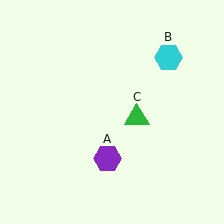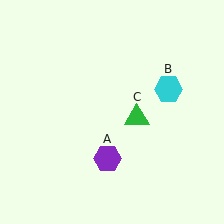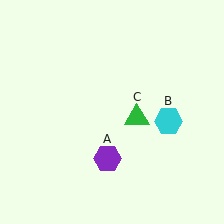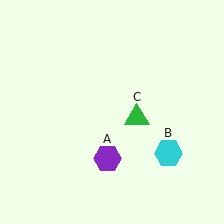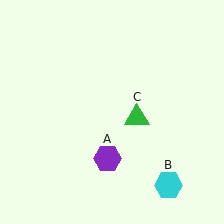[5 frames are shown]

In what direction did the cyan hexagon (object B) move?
The cyan hexagon (object B) moved down.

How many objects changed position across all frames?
1 object changed position: cyan hexagon (object B).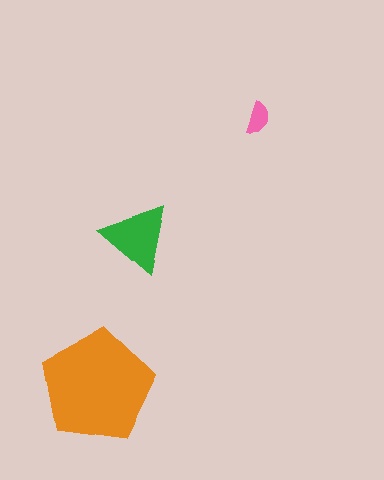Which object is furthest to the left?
The orange pentagon is leftmost.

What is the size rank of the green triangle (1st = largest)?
2nd.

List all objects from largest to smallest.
The orange pentagon, the green triangle, the pink semicircle.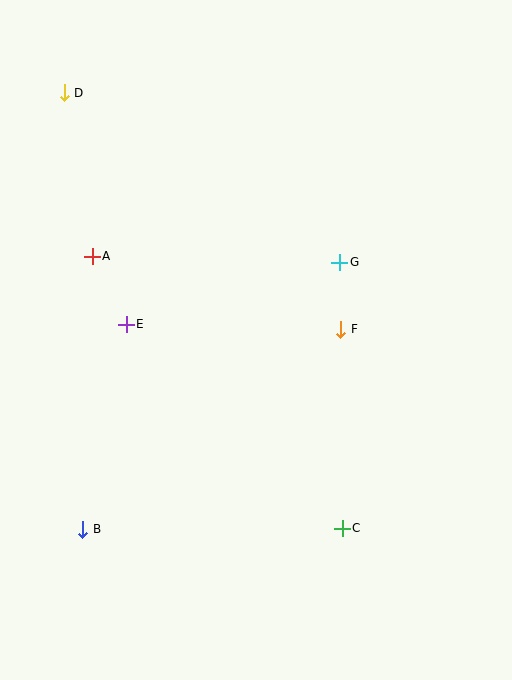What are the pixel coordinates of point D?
Point D is at (64, 93).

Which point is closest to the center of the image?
Point F at (341, 329) is closest to the center.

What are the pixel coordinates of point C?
Point C is at (342, 528).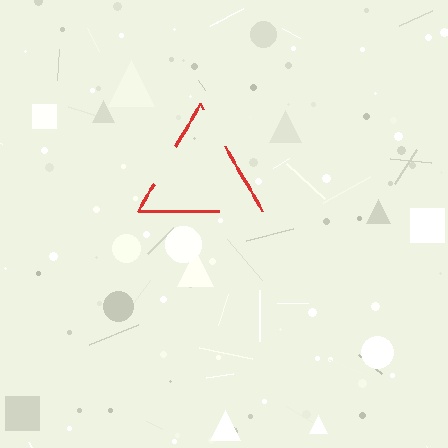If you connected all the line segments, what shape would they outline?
They would outline a triangle.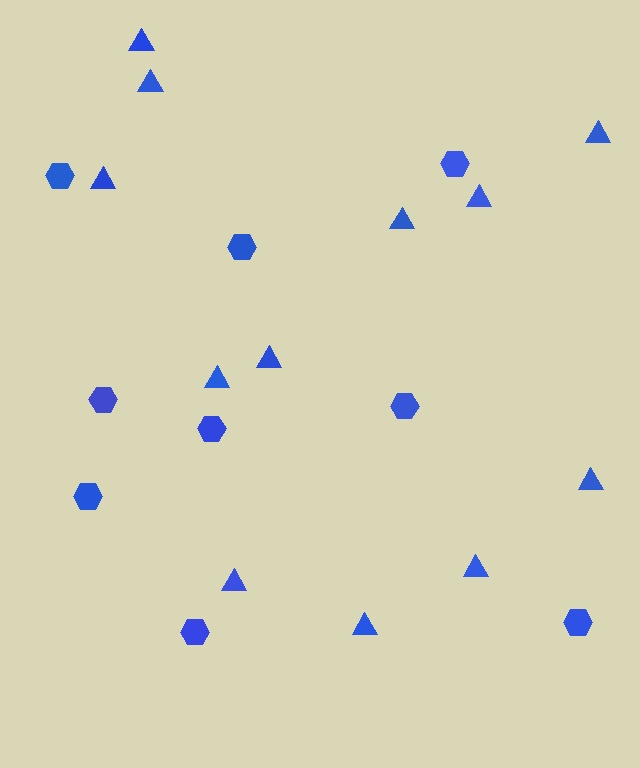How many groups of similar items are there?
There are 2 groups: one group of triangles (12) and one group of hexagons (9).